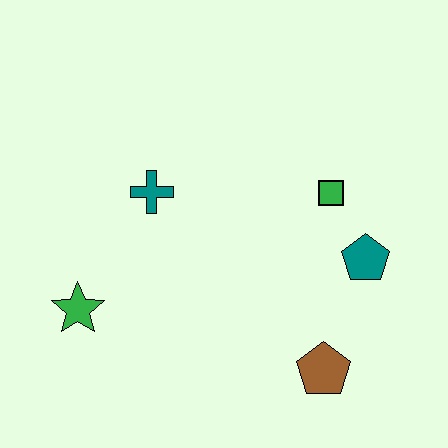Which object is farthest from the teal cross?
The brown pentagon is farthest from the teal cross.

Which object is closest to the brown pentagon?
The teal pentagon is closest to the brown pentagon.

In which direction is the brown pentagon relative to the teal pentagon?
The brown pentagon is below the teal pentagon.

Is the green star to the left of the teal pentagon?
Yes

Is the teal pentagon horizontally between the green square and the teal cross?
No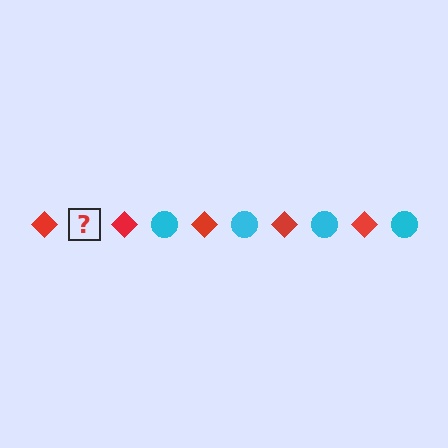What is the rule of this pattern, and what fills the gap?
The rule is that the pattern alternates between red diamond and cyan circle. The gap should be filled with a cyan circle.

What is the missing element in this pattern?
The missing element is a cyan circle.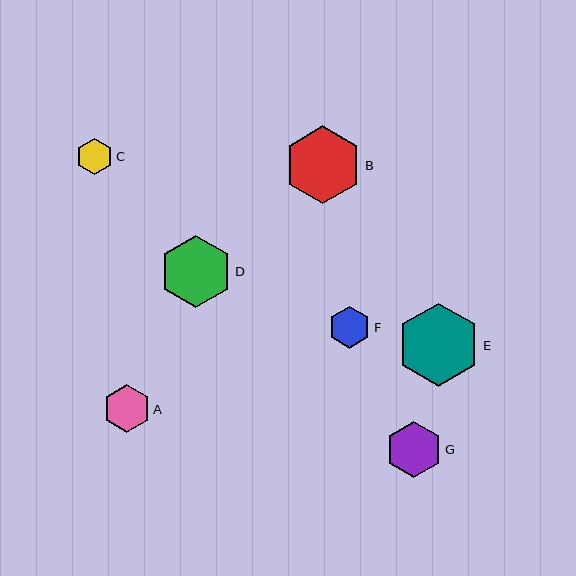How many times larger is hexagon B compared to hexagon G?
Hexagon B is approximately 1.4 times the size of hexagon G.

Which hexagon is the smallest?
Hexagon C is the smallest with a size of approximately 36 pixels.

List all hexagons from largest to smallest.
From largest to smallest: E, B, D, G, A, F, C.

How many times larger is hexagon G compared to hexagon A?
Hexagon G is approximately 1.2 times the size of hexagon A.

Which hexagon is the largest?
Hexagon E is the largest with a size of approximately 83 pixels.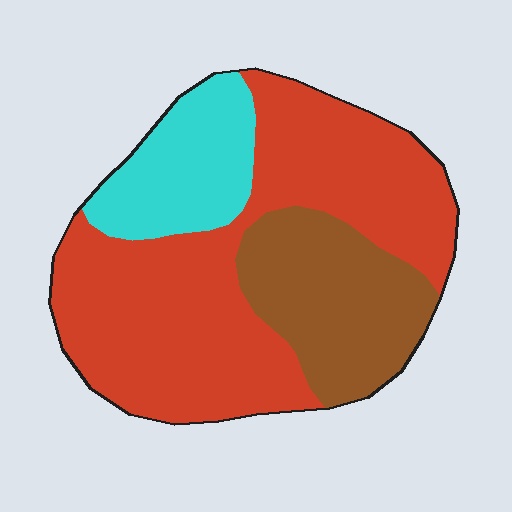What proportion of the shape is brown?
Brown covers roughly 25% of the shape.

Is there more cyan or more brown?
Brown.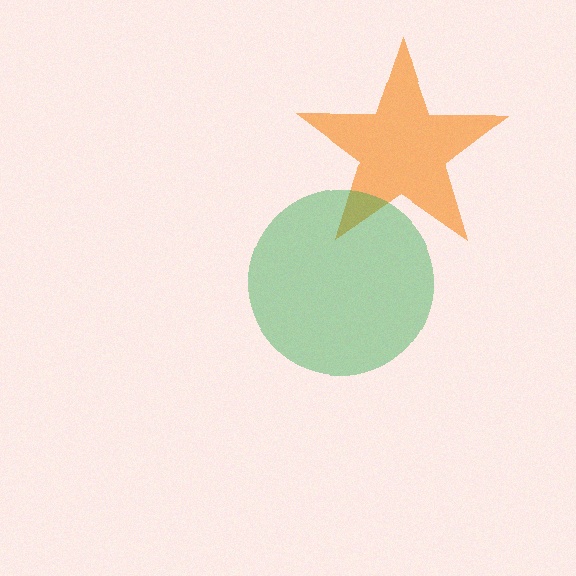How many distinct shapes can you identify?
There are 2 distinct shapes: an orange star, a green circle.